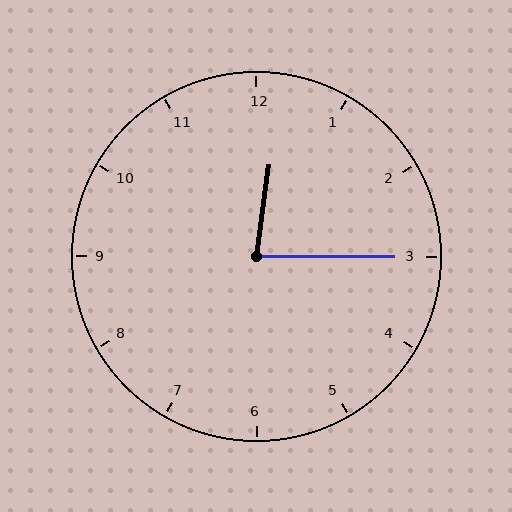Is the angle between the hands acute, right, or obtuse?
It is acute.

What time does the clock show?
12:15.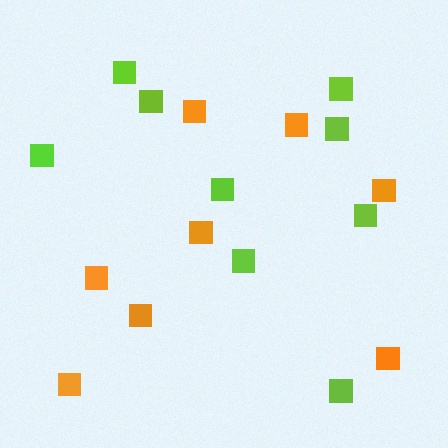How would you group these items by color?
There are 2 groups: one group of orange squares (8) and one group of lime squares (9).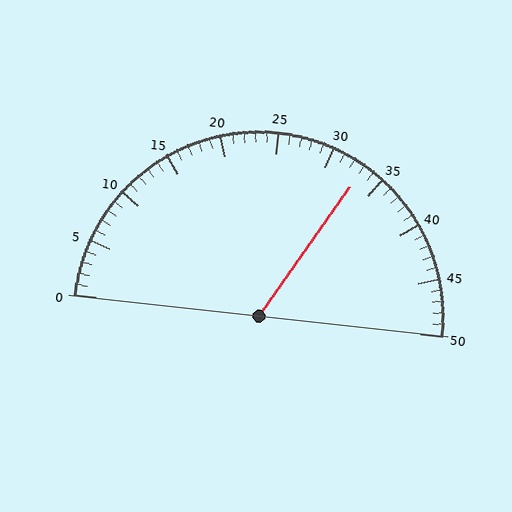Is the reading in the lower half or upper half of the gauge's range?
The reading is in the upper half of the range (0 to 50).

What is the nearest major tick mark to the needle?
The nearest major tick mark is 35.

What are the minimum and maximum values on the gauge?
The gauge ranges from 0 to 50.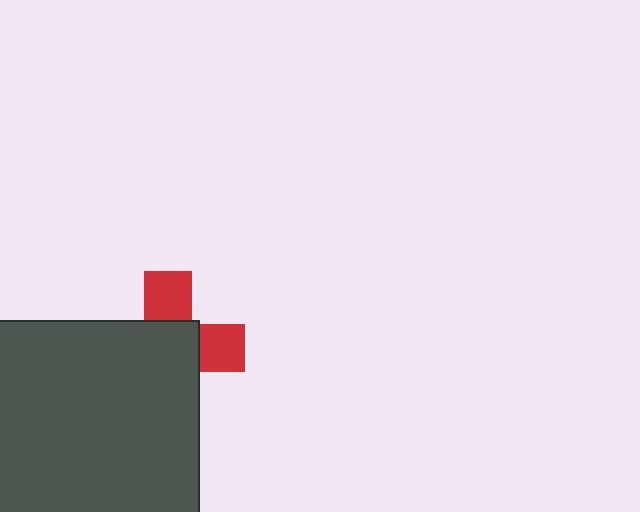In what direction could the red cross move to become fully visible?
The red cross could move toward the upper-right. That would shift it out from behind the dark gray rectangle entirely.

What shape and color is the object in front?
The object in front is a dark gray rectangle.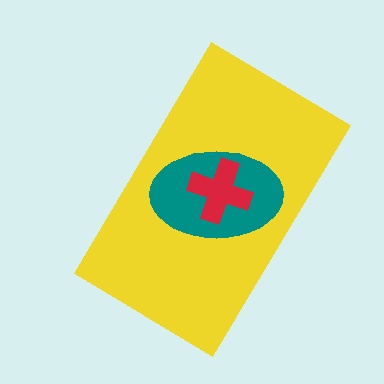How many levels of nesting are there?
3.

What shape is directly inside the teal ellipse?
The red cross.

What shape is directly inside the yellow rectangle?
The teal ellipse.